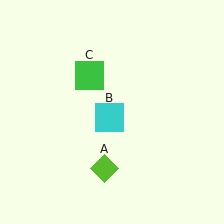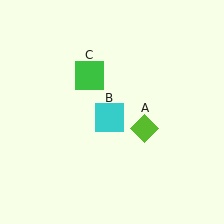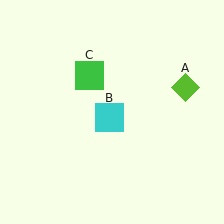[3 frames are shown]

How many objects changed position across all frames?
1 object changed position: lime diamond (object A).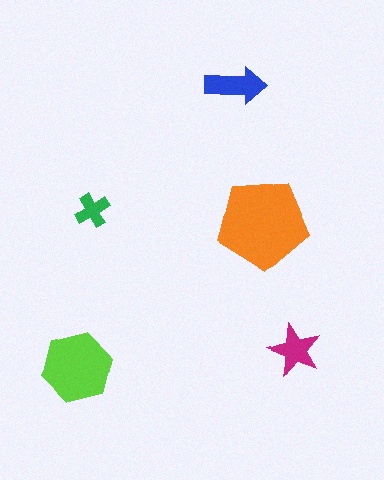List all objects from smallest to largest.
The green cross, the magenta star, the blue arrow, the lime hexagon, the orange pentagon.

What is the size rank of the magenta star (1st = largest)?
4th.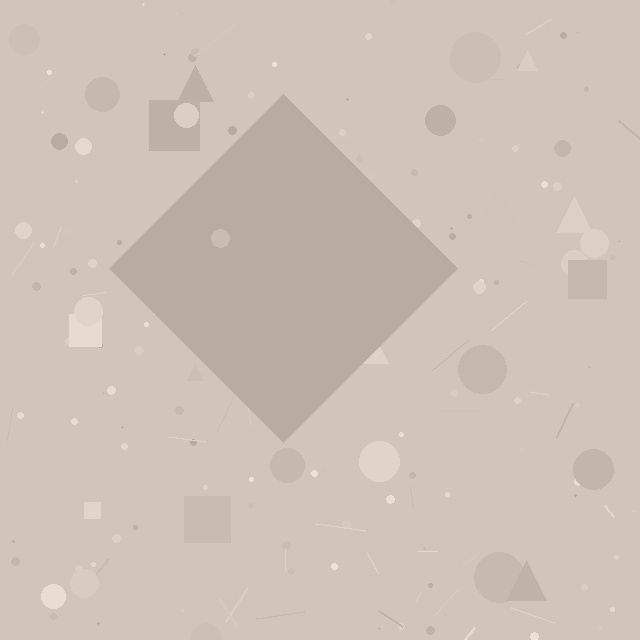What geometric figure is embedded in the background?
A diamond is embedded in the background.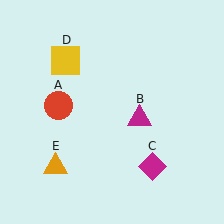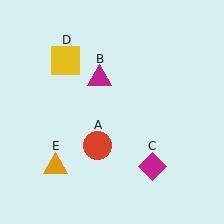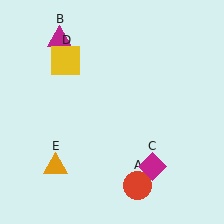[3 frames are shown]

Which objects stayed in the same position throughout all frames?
Magenta diamond (object C) and yellow square (object D) and orange triangle (object E) remained stationary.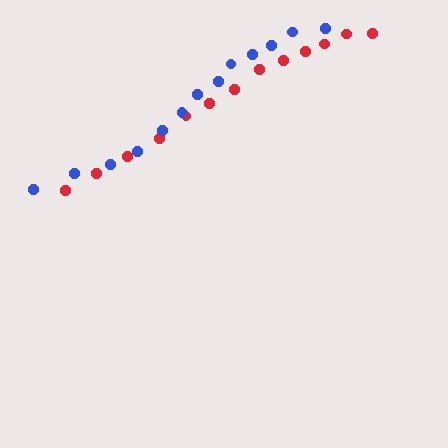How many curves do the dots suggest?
There are 2 distinct paths.